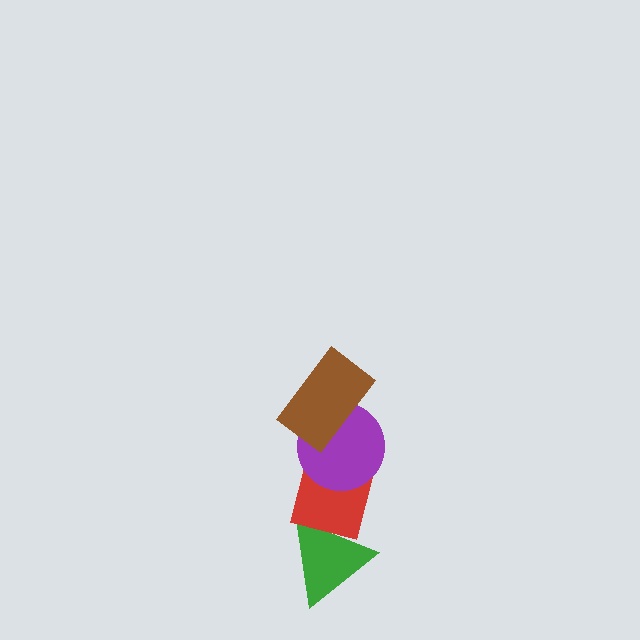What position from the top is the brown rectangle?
The brown rectangle is 1st from the top.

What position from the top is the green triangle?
The green triangle is 4th from the top.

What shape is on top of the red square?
The purple circle is on top of the red square.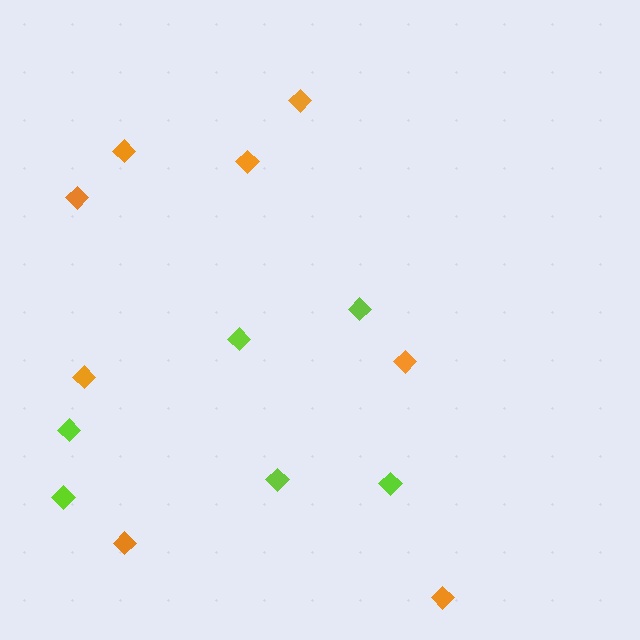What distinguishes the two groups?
There are 2 groups: one group of lime diamonds (6) and one group of orange diamonds (8).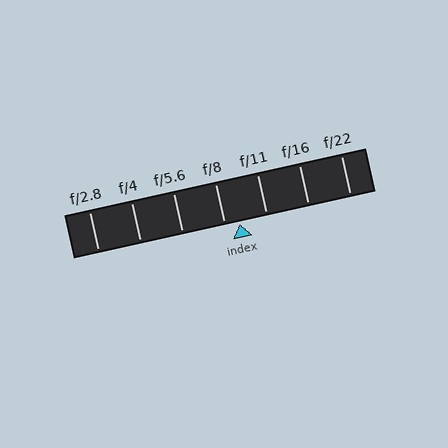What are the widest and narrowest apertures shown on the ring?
The widest aperture shown is f/2.8 and the narrowest is f/22.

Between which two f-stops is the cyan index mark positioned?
The index mark is between f/8 and f/11.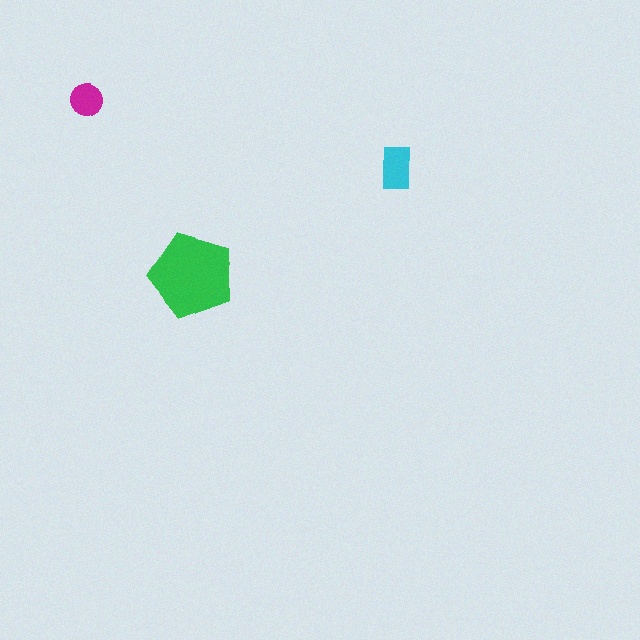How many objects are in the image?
There are 3 objects in the image.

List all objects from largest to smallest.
The green pentagon, the cyan rectangle, the magenta circle.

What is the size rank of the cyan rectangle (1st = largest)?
2nd.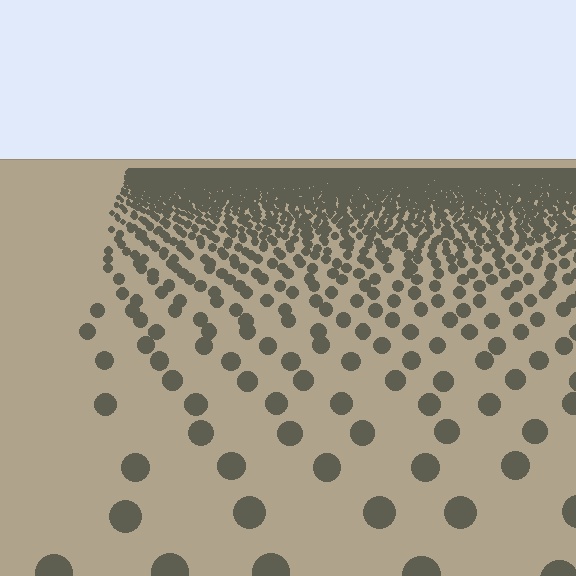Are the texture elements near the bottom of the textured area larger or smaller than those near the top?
Larger. Near the bottom, elements are closer to the viewer and appear at a bigger on-screen size.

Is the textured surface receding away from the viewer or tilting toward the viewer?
The surface is receding away from the viewer. Texture elements get smaller and denser toward the top.